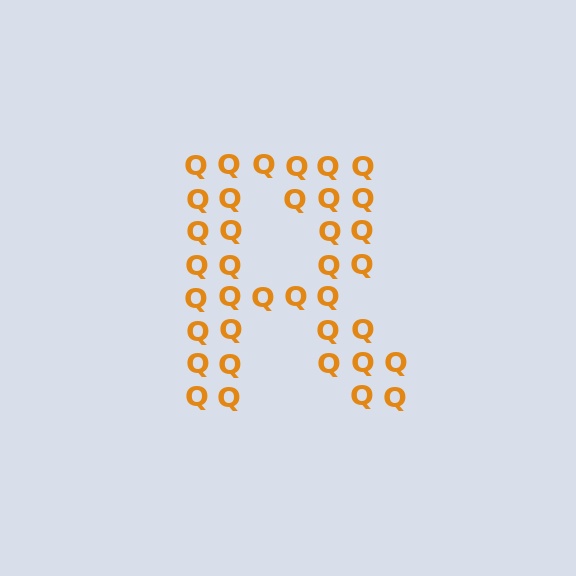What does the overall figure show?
The overall figure shows the letter R.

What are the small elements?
The small elements are letter Q's.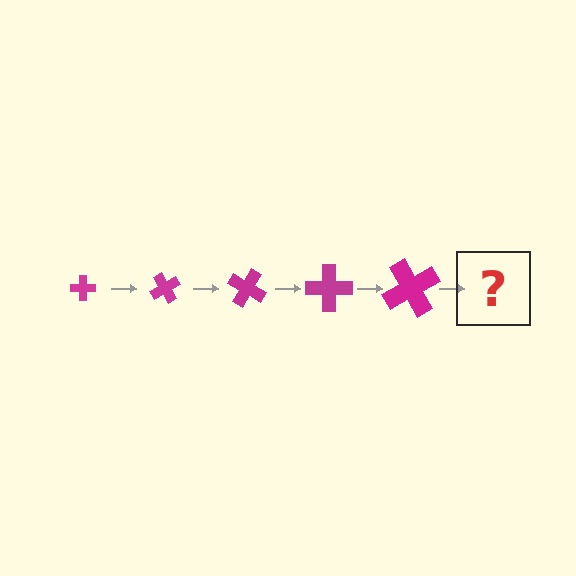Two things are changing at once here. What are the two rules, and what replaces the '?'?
The two rules are that the cross grows larger each step and it rotates 60 degrees each step. The '?' should be a cross, larger than the previous one and rotated 300 degrees from the start.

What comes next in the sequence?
The next element should be a cross, larger than the previous one and rotated 300 degrees from the start.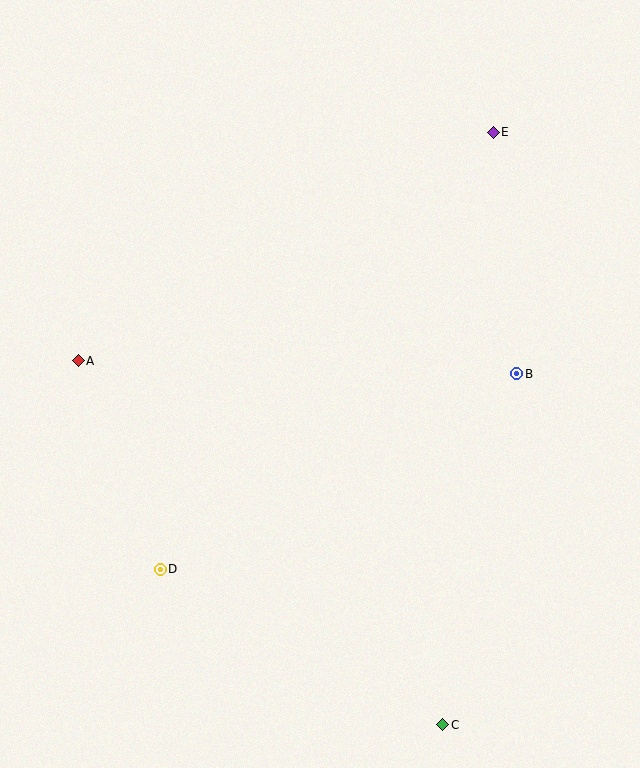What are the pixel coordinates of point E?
Point E is at (493, 132).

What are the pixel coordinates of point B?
Point B is at (517, 374).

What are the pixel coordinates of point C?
Point C is at (443, 725).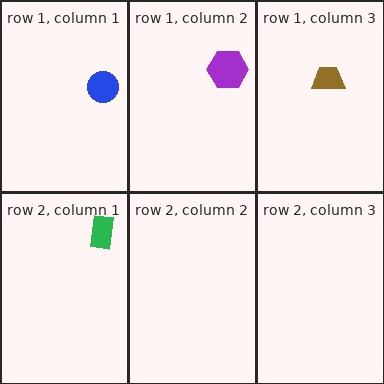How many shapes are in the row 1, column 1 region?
1.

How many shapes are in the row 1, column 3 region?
1.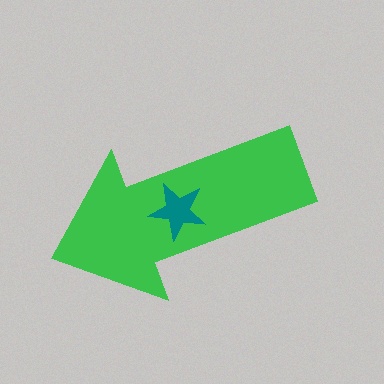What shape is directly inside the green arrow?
The teal star.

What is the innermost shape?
The teal star.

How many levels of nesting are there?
2.